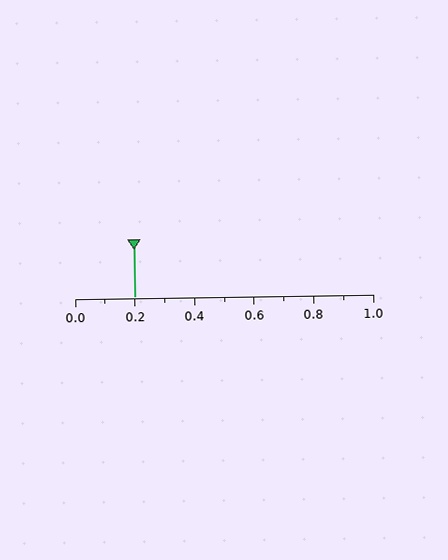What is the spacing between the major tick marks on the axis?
The major ticks are spaced 0.2 apart.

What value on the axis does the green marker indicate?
The marker indicates approximately 0.2.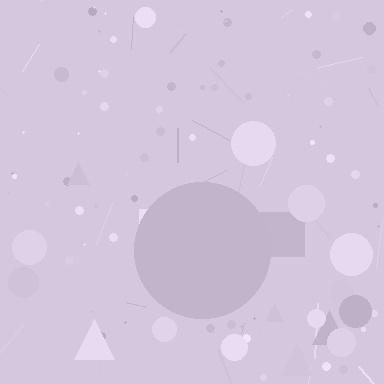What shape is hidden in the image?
A circle is hidden in the image.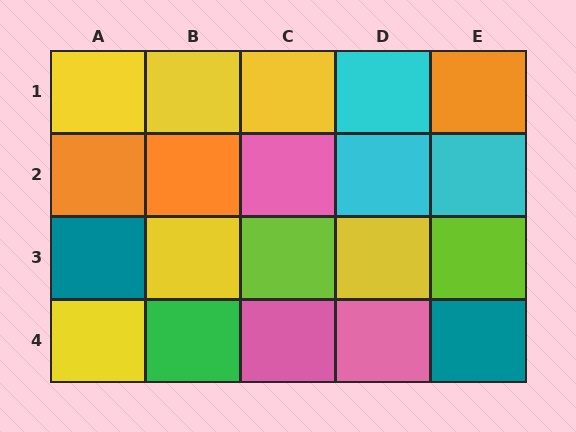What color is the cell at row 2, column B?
Orange.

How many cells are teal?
2 cells are teal.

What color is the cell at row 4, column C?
Pink.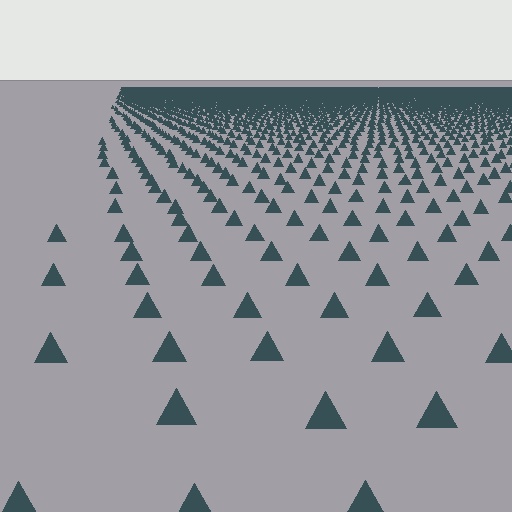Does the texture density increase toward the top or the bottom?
Density increases toward the top.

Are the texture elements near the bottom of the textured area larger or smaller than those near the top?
Larger. Near the bottom, elements are closer to the viewer and appear at a bigger on-screen size.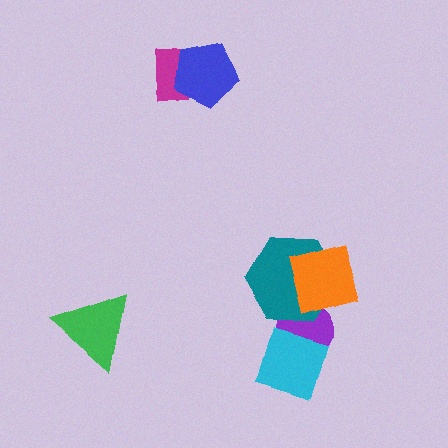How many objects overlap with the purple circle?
2 objects overlap with the purple circle.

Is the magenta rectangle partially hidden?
Yes, it is partially covered by another shape.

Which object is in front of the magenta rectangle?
The blue pentagon is in front of the magenta rectangle.